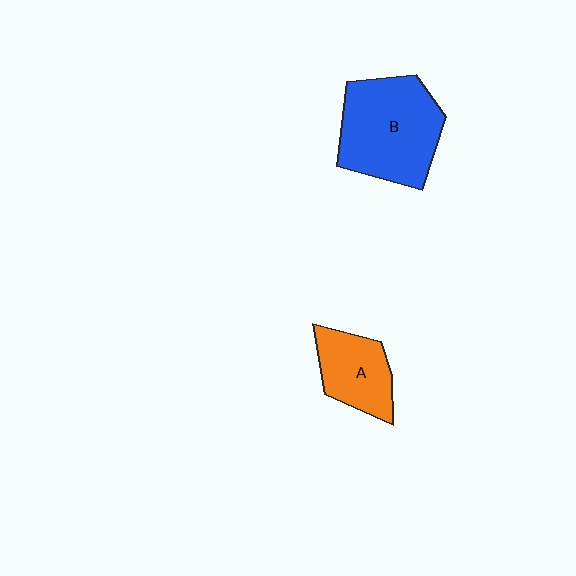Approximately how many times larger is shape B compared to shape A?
Approximately 1.8 times.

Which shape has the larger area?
Shape B (blue).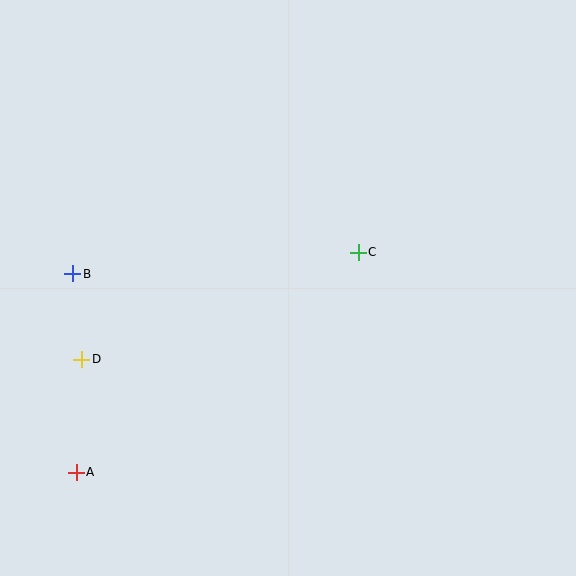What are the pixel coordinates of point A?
Point A is at (76, 472).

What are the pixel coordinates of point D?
Point D is at (82, 359).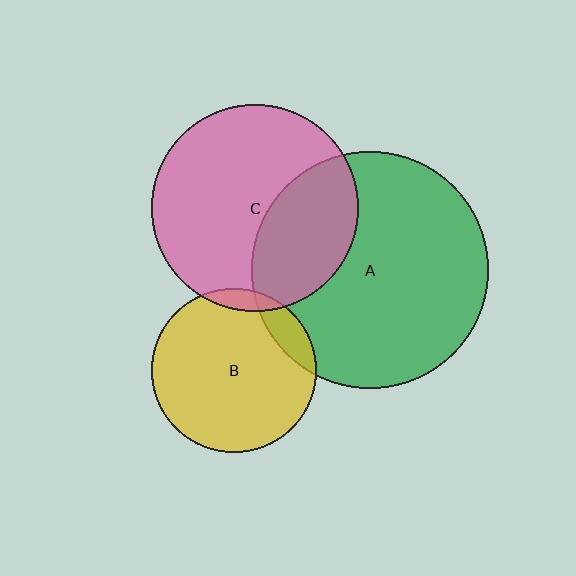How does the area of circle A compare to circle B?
Approximately 2.1 times.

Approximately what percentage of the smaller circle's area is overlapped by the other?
Approximately 5%.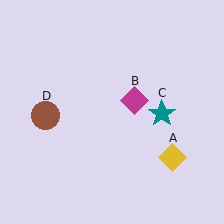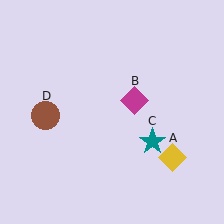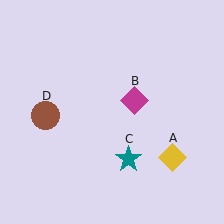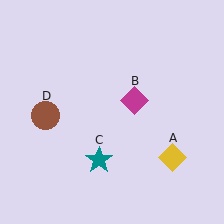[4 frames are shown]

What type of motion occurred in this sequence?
The teal star (object C) rotated clockwise around the center of the scene.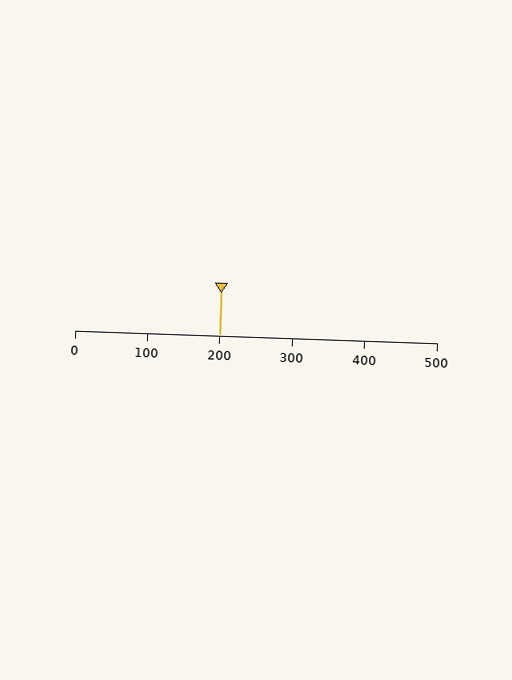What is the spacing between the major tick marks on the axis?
The major ticks are spaced 100 apart.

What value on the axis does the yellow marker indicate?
The marker indicates approximately 200.